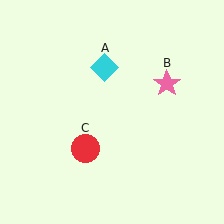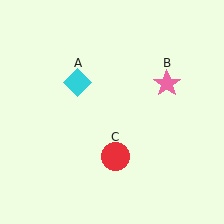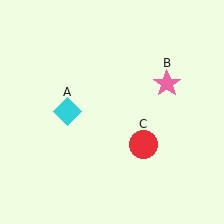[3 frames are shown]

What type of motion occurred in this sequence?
The cyan diamond (object A), red circle (object C) rotated counterclockwise around the center of the scene.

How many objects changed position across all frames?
2 objects changed position: cyan diamond (object A), red circle (object C).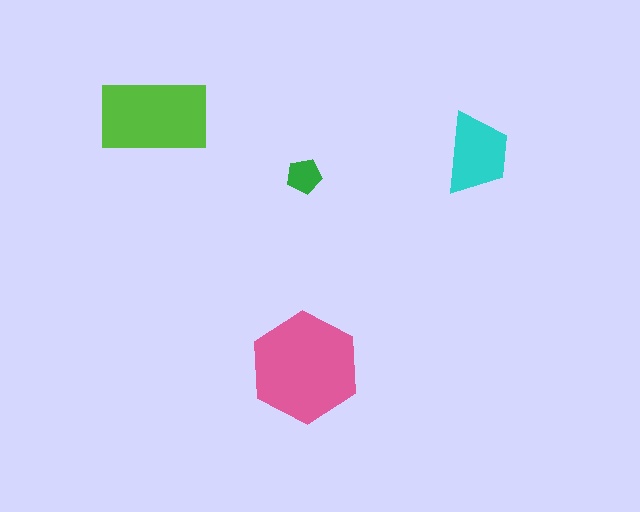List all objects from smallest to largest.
The green pentagon, the cyan trapezoid, the lime rectangle, the pink hexagon.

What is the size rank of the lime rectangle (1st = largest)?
2nd.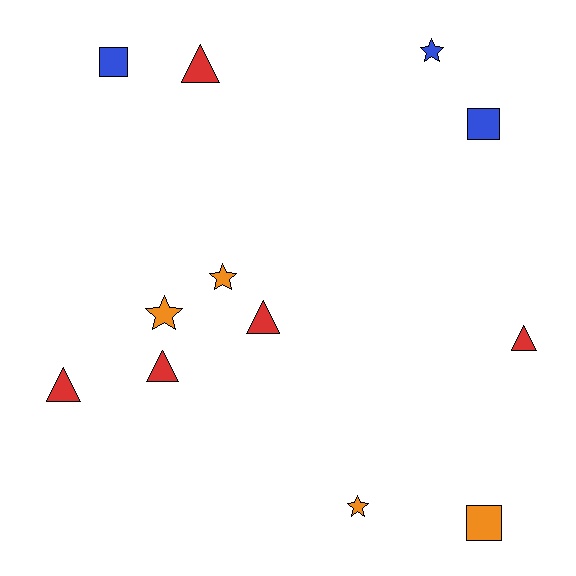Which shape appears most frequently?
Triangle, with 5 objects.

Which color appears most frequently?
Red, with 5 objects.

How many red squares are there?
There are no red squares.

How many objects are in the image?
There are 12 objects.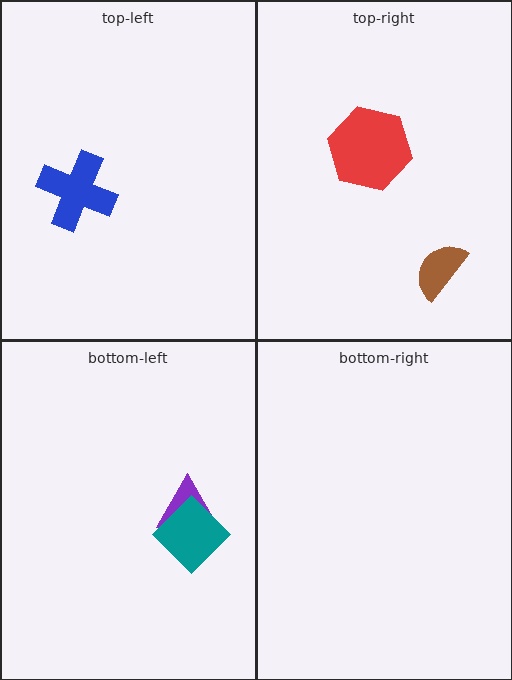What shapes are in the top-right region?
The red hexagon, the brown semicircle.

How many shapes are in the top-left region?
1.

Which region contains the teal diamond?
The bottom-left region.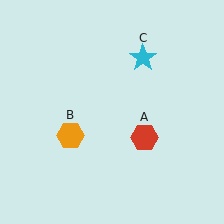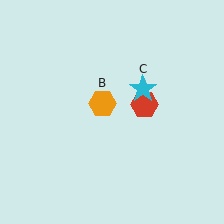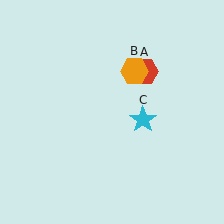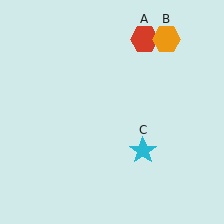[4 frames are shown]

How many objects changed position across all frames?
3 objects changed position: red hexagon (object A), orange hexagon (object B), cyan star (object C).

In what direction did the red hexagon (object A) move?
The red hexagon (object A) moved up.